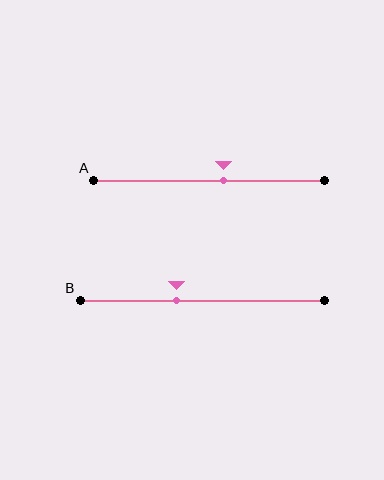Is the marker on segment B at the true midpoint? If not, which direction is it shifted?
No, the marker on segment B is shifted to the left by about 11% of the segment length.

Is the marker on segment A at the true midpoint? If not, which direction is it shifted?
No, the marker on segment A is shifted to the right by about 6% of the segment length.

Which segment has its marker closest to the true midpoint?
Segment A has its marker closest to the true midpoint.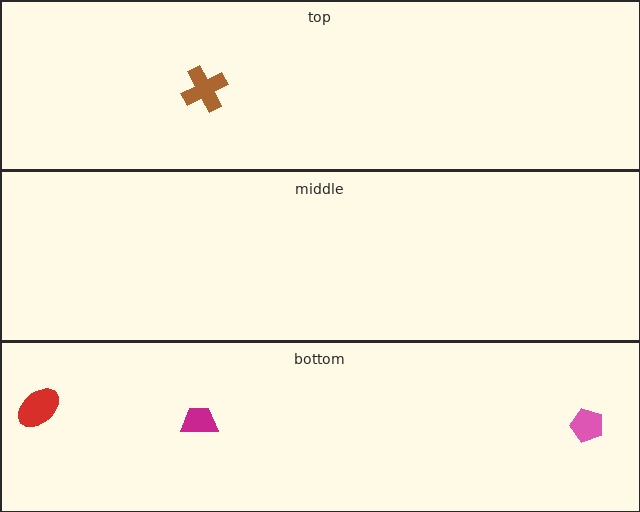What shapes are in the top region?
The brown cross.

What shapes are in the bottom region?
The pink pentagon, the red ellipse, the magenta trapezoid.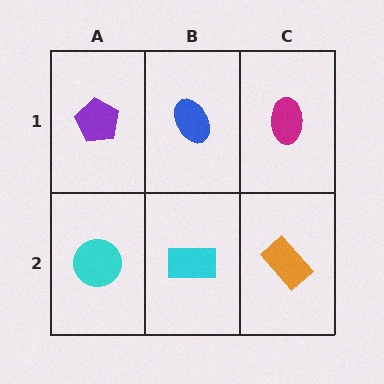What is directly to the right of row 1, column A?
A blue ellipse.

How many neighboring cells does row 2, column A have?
2.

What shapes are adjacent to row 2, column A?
A purple pentagon (row 1, column A), a cyan rectangle (row 2, column B).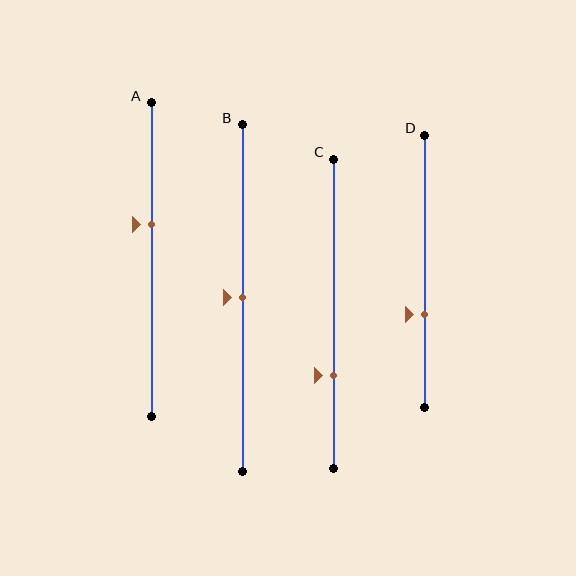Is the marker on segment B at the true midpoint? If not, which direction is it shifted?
Yes, the marker on segment B is at the true midpoint.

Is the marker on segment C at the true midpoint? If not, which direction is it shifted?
No, the marker on segment C is shifted downward by about 20% of the segment length.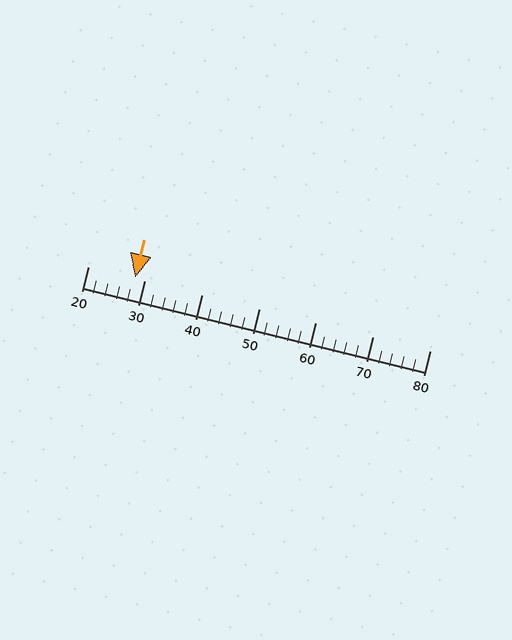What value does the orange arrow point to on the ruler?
The orange arrow points to approximately 28.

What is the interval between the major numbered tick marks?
The major tick marks are spaced 10 units apart.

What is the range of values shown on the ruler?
The ruler shows values from 20 to 80.